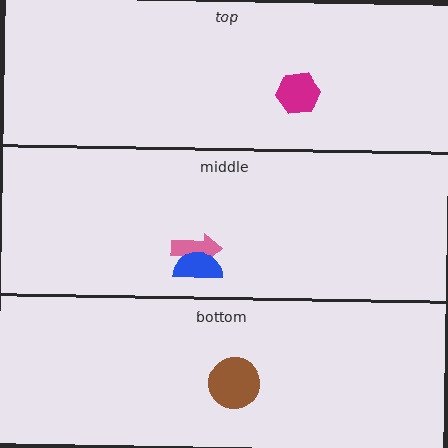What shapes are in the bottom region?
The brown circle.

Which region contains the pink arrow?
The middle region.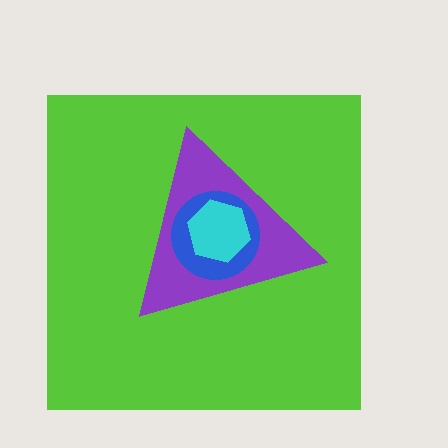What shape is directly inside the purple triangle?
The blue circle.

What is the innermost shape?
The cyan hexagon.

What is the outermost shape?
The lime square.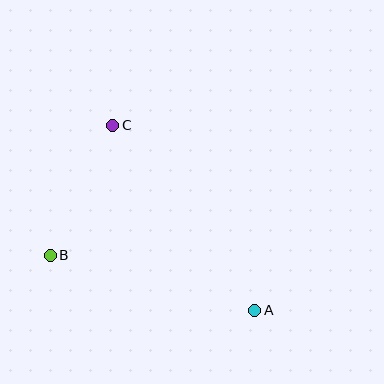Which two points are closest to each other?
Points B and C are closest to each other.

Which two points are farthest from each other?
Points A and C are farthest from each other.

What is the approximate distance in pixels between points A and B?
The distance between A and B is approximately 212 pixels.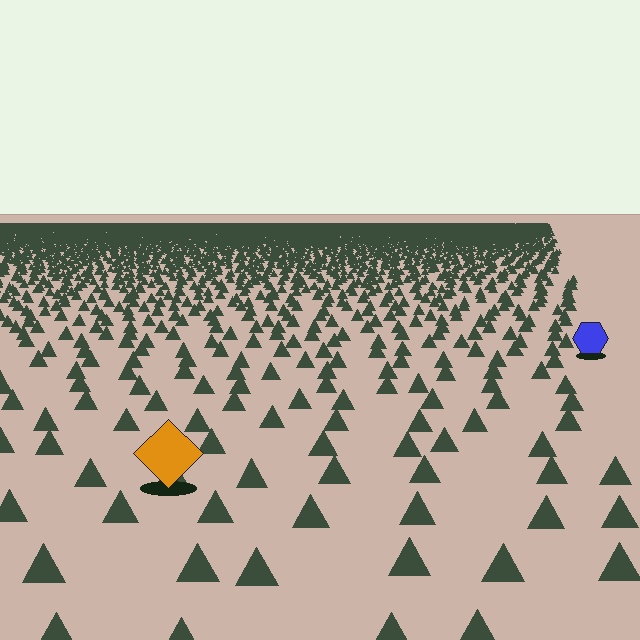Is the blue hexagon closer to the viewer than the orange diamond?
No. The orange diamond is closer — you can tell from the texture gradient: the ground texture is coarser near it.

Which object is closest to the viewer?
The orange diamond is closest. The texture marks near it are larger and more spread out.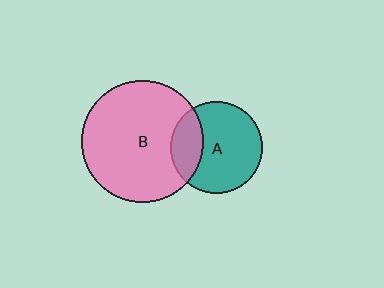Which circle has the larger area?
Circle B (pink).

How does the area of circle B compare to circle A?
Approximately 1.8 times.